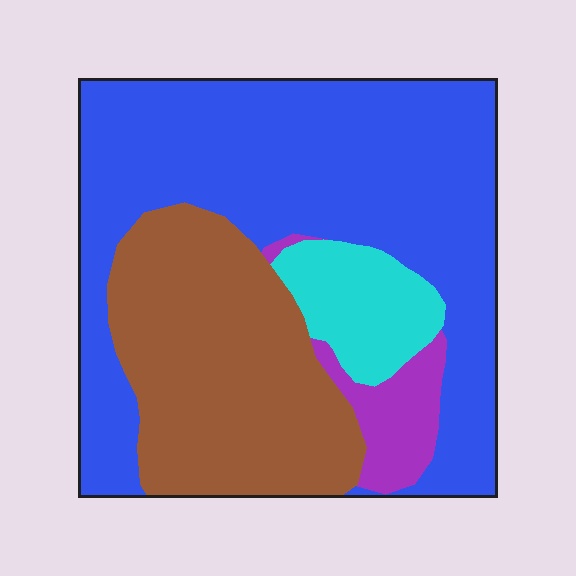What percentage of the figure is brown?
Brown takes up about one third (1/3) of the figure.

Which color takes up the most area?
Blue, at roughly 55%.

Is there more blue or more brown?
Blue.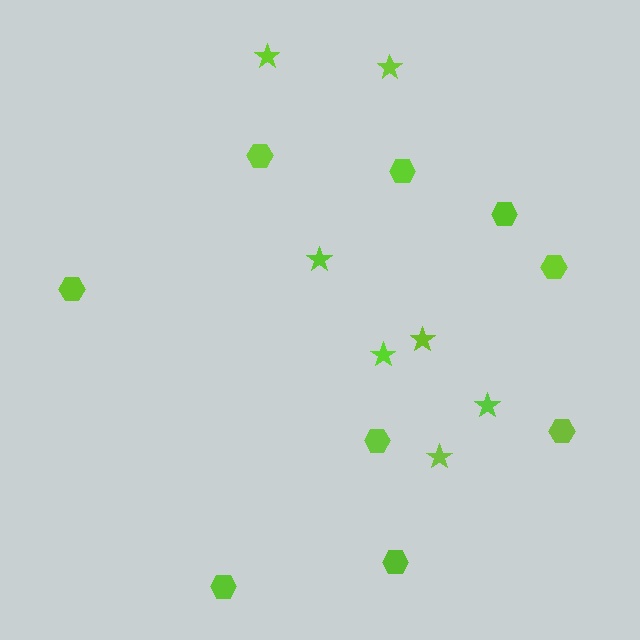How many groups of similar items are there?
There are 2 groups: one group of hexagons (9) and one group of stars (7).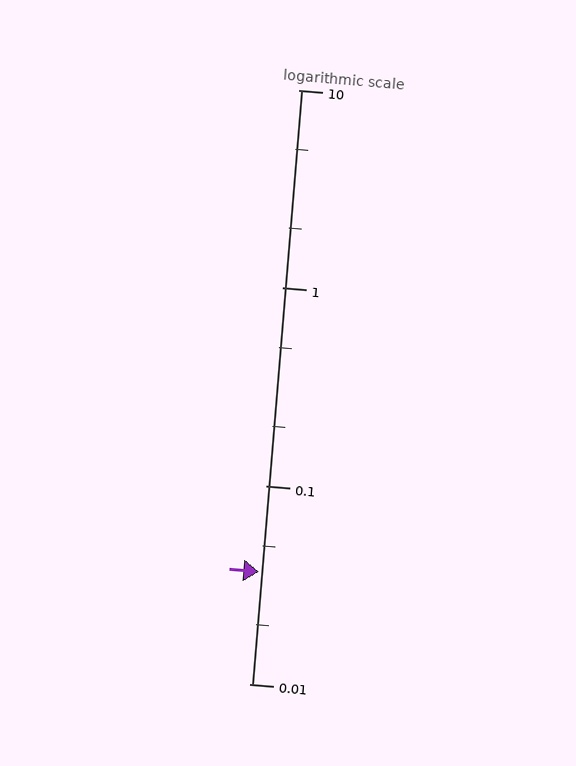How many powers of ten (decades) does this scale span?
The scale spans 3 decades, from 0.01 to 10.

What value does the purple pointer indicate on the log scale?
The pointer indicates approximately 0.037.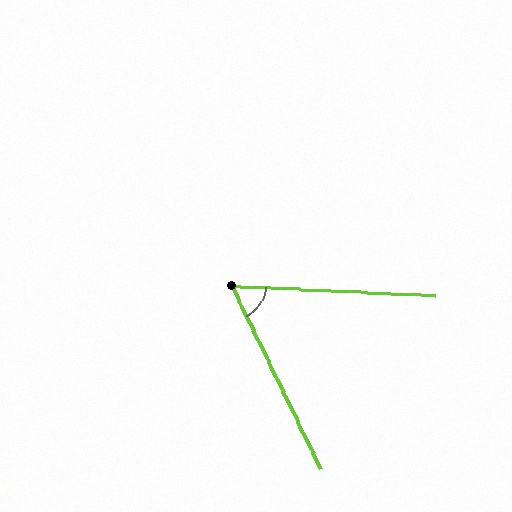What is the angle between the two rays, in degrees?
Approximately 61 degrees.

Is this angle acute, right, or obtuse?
It is acute.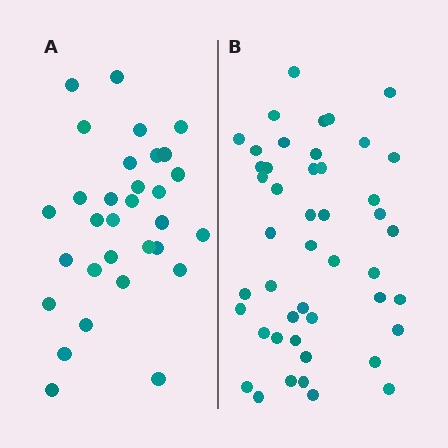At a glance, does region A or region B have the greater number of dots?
Region B (the right region) has more dots.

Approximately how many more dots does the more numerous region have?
Region B has approximately 15 more dots than region A.